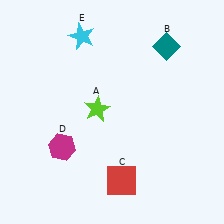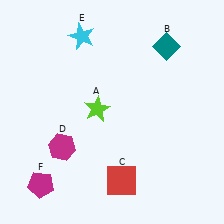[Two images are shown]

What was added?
A magenta pentagon (F) was added in Image 2.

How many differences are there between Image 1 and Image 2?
There is 1 difference between the two images.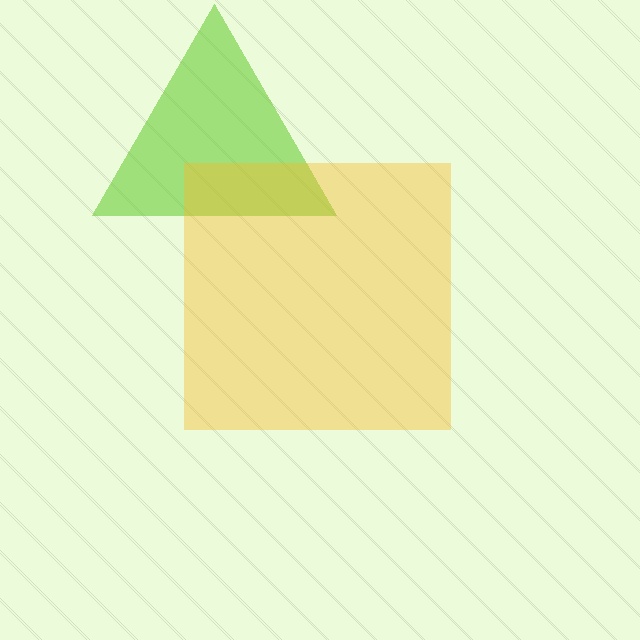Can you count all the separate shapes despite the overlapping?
Yes, there are 2 separate shapes.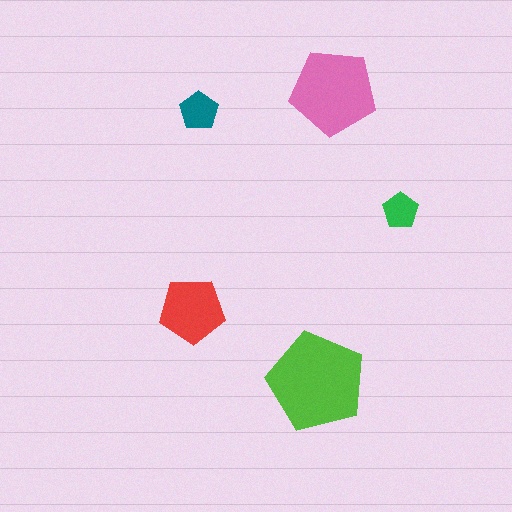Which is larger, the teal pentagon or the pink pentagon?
The pink one.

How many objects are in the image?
There are 5 objects in the image.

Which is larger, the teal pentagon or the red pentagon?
The red one.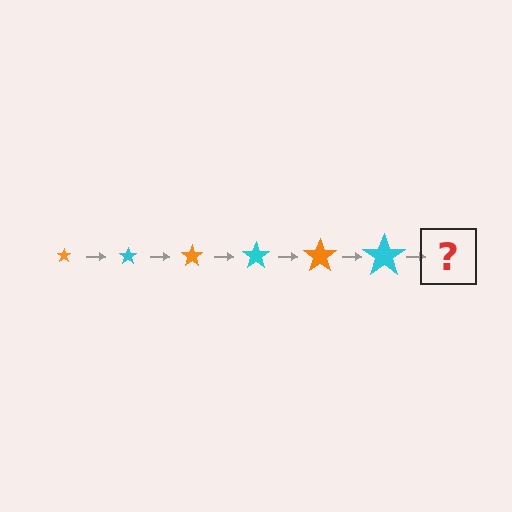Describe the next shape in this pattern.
It should be an orange star, larger than the previous one.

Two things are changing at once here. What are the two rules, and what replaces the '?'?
The two rules are that the star grows larger each step and the color cycles through orange and cyan. The '?' should be an orange star, larger than the previous one.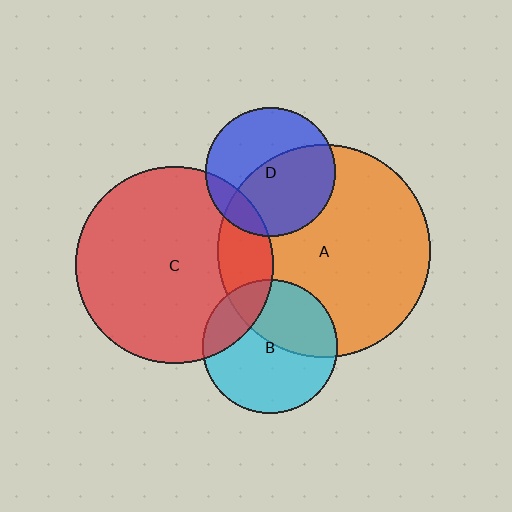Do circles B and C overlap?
Yes.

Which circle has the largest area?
Circle A (orange).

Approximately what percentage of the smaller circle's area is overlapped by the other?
Approximately 20%.